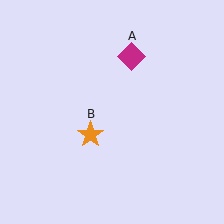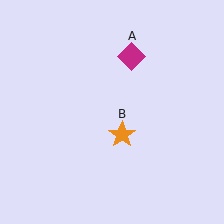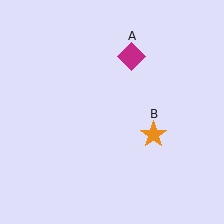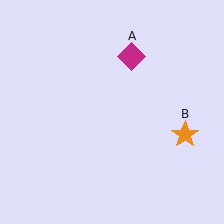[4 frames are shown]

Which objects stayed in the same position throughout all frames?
Magenta diamond (object A) remained stationary.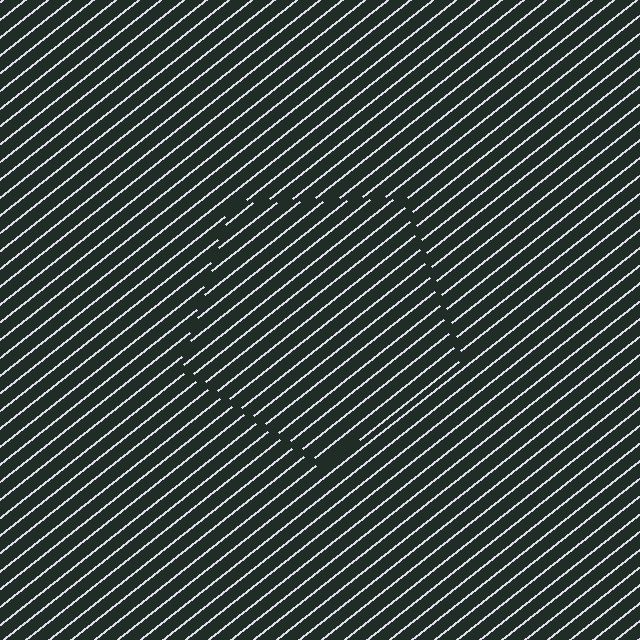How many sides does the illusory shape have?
5 sides — the line-ends trace a pentagon.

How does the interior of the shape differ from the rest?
The interior of the shape contains the same grating, shifted by half a period — the contour is defined by the phase discontinuity where line-ends from the inner and outer gratings abut.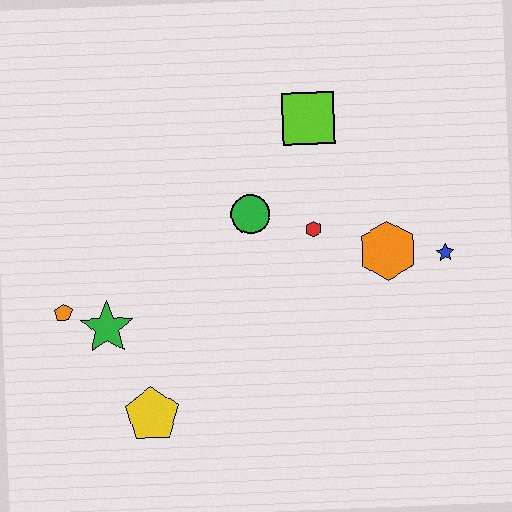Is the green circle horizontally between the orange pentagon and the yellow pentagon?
No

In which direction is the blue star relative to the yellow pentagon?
The blue star is to the right of the yellow pentagon.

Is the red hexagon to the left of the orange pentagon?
No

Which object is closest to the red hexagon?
The green circle is closest to the red hexagon.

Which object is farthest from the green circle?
The yellow pentagon is farthest from the green circle.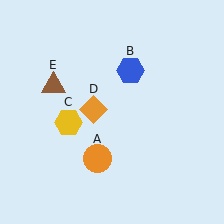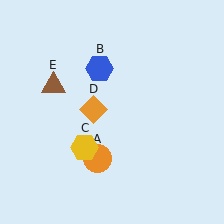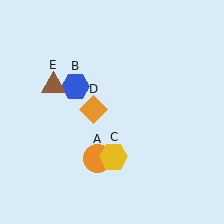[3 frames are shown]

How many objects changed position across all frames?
2 objects changed position: blue hexagon (object B), yellow hexagon (object C).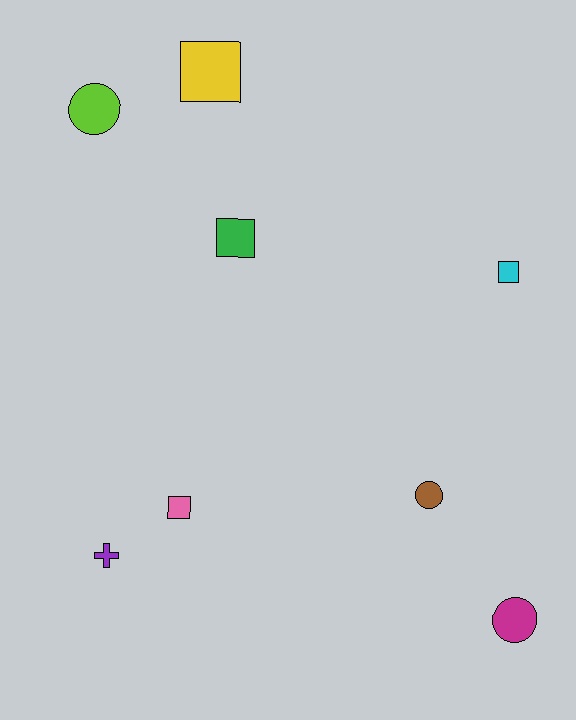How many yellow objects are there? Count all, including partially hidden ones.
There is 1 yellow object.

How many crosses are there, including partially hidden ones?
There is 1 cross.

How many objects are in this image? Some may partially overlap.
There are 8 objects.